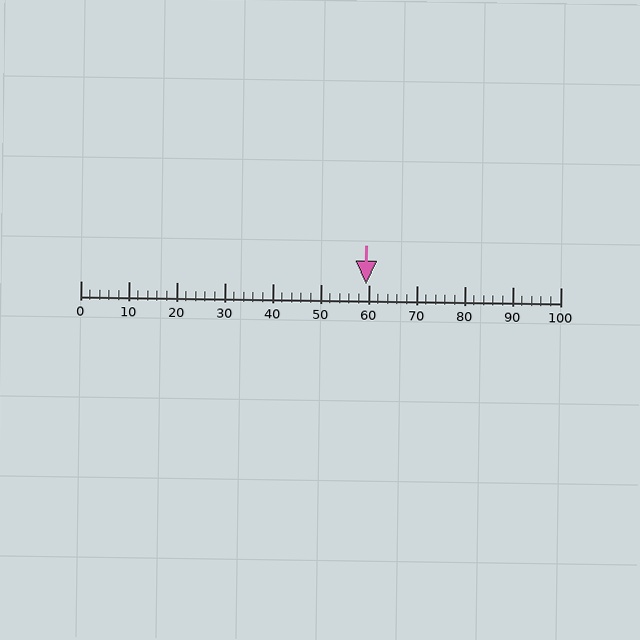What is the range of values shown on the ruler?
The ruler shows values from 0 to 100.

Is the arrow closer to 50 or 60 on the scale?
The arrow is closer to 60.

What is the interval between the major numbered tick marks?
The major tick marks are spaced 10 units apart.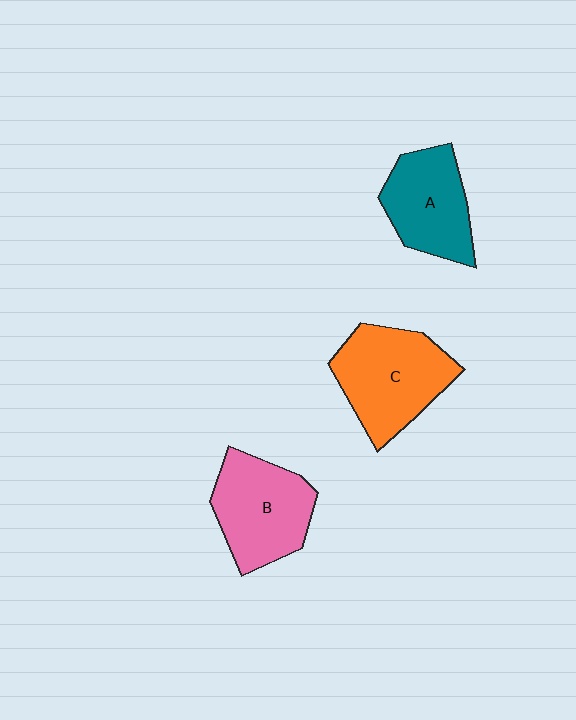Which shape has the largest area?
Shape C (orange).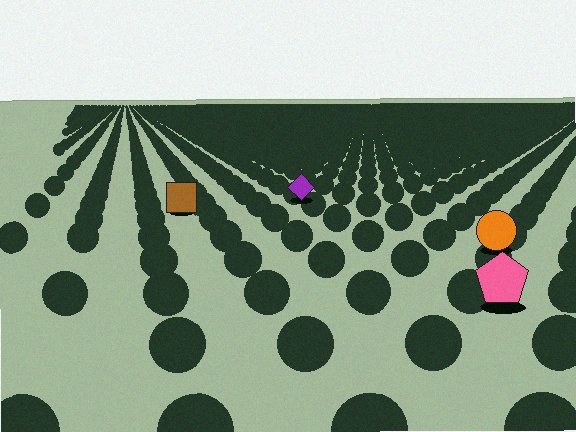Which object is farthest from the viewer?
The purple diamond is farthest from the viewer. It appears smaller and the ground texture around it is denser.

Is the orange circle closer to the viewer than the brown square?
Yes. The orange circle is closer — you can tell from the texture gradient: the ground texture is coarser near it.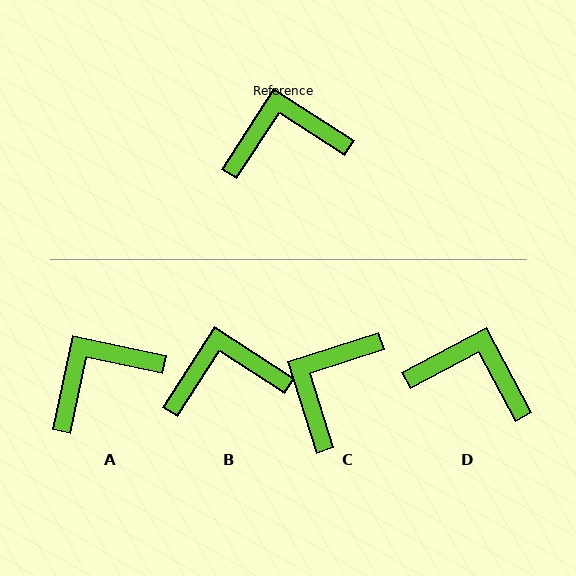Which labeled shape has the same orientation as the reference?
B.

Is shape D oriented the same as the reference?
No, it is off by about 29 degrees.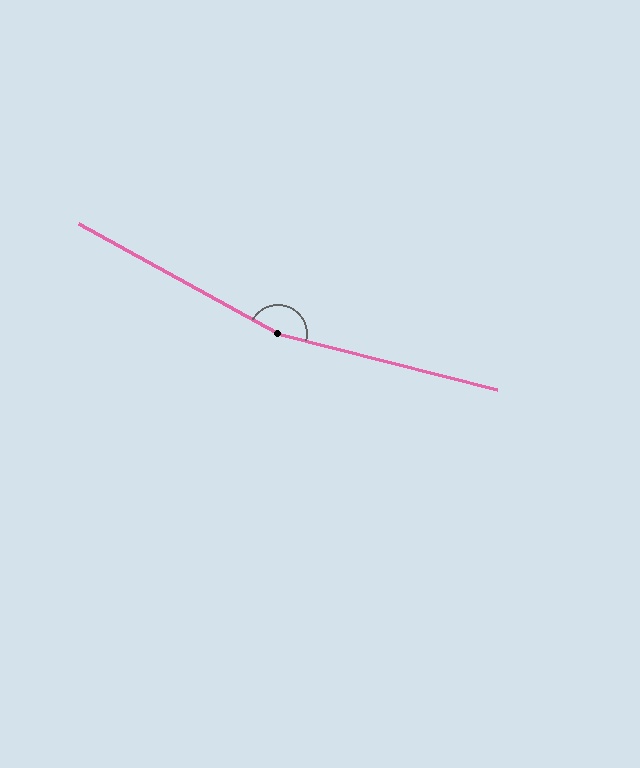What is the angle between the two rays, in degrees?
Approximately 165 degrees.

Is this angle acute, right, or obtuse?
It is obtuse.